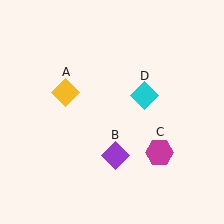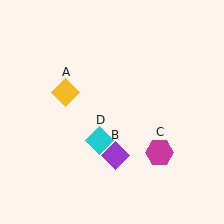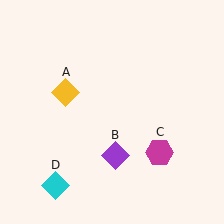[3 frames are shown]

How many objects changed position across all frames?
1 object changed position: cyan diamond (object D).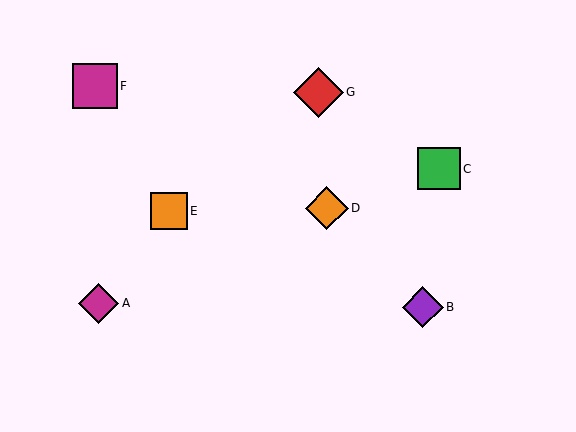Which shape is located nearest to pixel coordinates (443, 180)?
The green square (labeled C) at (439, 169) is nearest to that location.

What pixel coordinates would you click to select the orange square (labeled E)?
Click at (169, 211) to select the orange square E.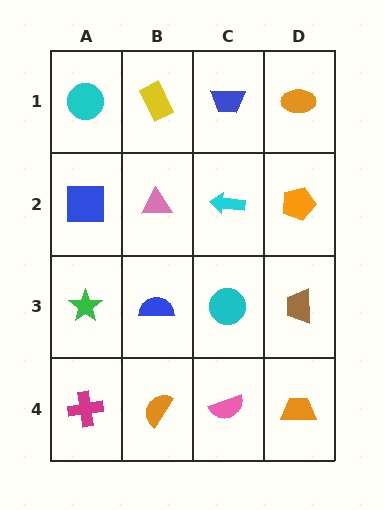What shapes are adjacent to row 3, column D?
An orange pentagon (row 2, column D), an orange trapezoid (row 4, column D), a cyan circle (row 3, column C).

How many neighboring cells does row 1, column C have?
3.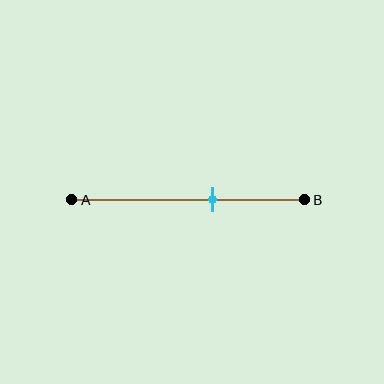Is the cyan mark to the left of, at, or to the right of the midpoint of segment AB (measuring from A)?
The cyan mark is to the right of the midpoint of segment AB.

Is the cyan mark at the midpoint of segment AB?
No, the mark is at about 60% from A, not at the 50% midpoint.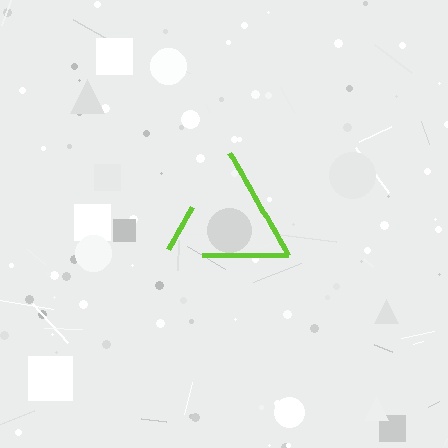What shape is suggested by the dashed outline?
The dashed outline suggests a triangle.